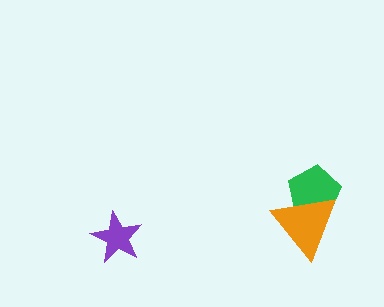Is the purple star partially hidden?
No, no other shape covers it.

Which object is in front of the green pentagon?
The orange triangle is in front of the green pentagon.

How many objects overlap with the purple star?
0 objects overlap with the purple star.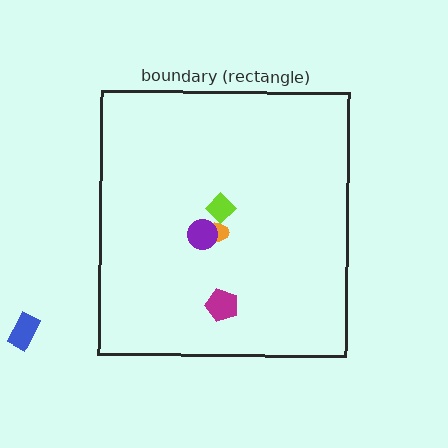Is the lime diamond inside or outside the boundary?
Inside.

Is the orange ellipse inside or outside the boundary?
Inside.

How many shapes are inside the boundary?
4 inside, 1 outside.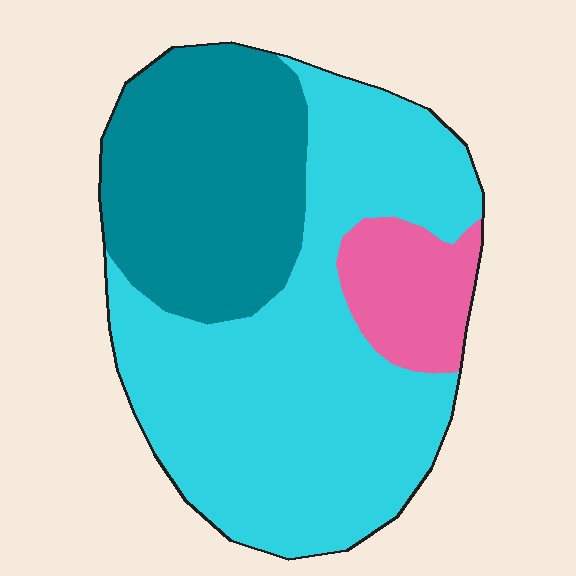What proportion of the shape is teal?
Teal covers 31% of the shape.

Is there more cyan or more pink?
Cyan.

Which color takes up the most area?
Cyan, at roughly 60%.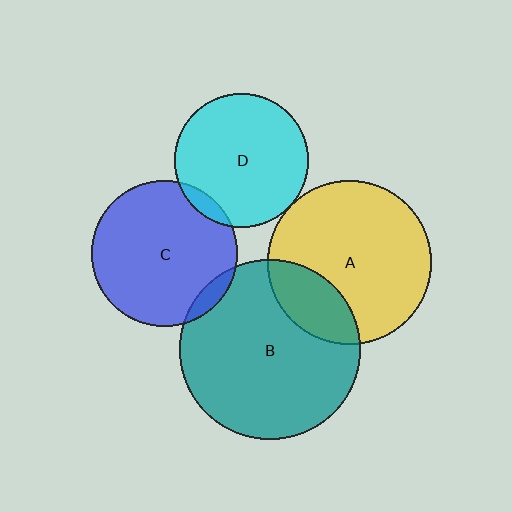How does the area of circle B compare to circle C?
Approximately 1.5 times.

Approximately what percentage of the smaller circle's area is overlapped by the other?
Approximately 5%.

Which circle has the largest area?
Circle B (teal).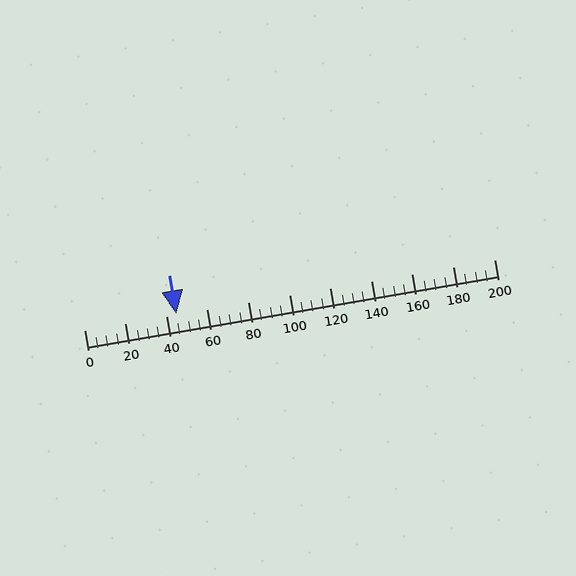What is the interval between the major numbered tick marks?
The major tick marks are spaced 20 units apart.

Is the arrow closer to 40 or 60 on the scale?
The arrow is closer to 40.